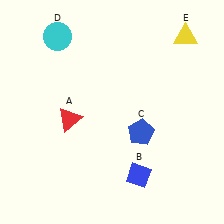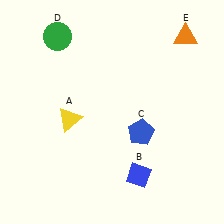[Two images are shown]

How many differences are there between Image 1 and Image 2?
There are 3 differences between the two images.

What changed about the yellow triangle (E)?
In Image 1, E is yellow. In Image 2, it changed to orange.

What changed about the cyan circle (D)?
In Image 1, D is cyan. In Image 2, it changed to green.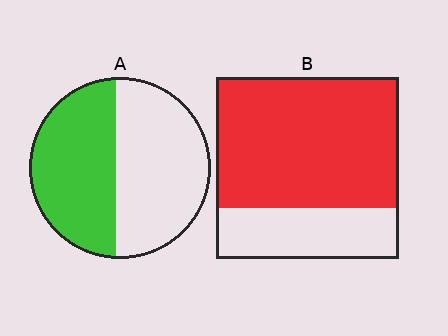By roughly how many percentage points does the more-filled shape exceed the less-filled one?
By roughly 25 percentage points (B over A).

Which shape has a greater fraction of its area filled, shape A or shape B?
Shape B.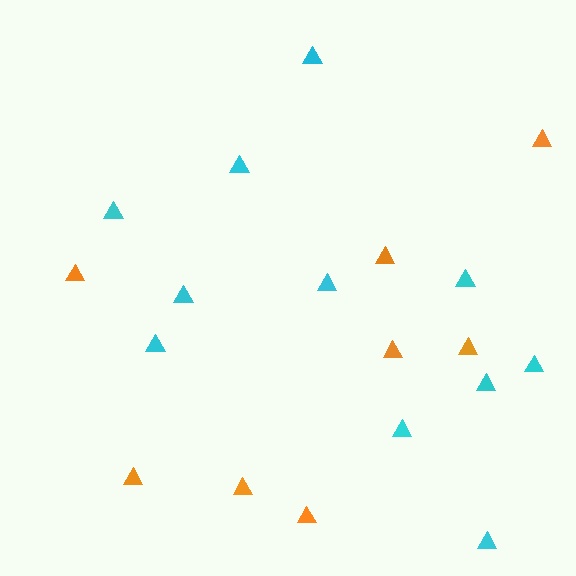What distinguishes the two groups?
There are 2 groups: one group of orange triangles (8) and one group of cyan triangles (11).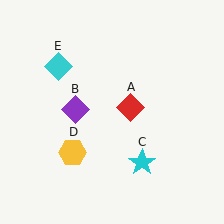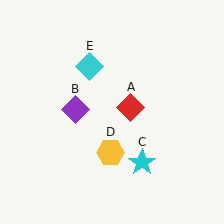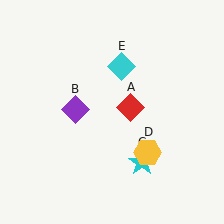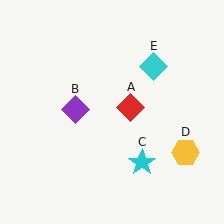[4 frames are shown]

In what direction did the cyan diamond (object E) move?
The cyan diamond (object E) moved right.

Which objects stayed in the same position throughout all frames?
Red diamond (object A) and purple diamond (object B) and cyan star (object C) remained stationary.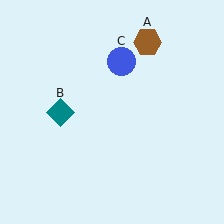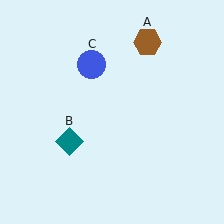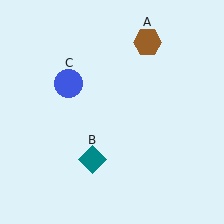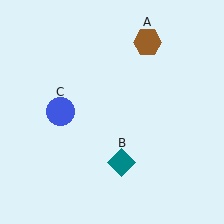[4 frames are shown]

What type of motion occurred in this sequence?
The teal diamond (object B), blue circle (object C) rotated counterclockwise around the center of the scene.